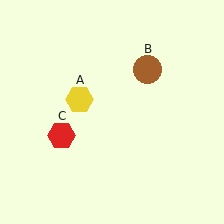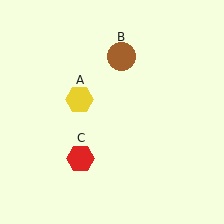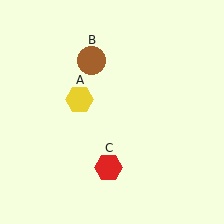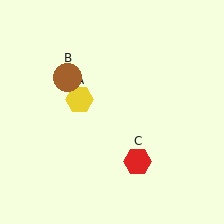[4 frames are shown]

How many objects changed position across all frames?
2 objects changed position: brown circle (object B), red hexagon (object C).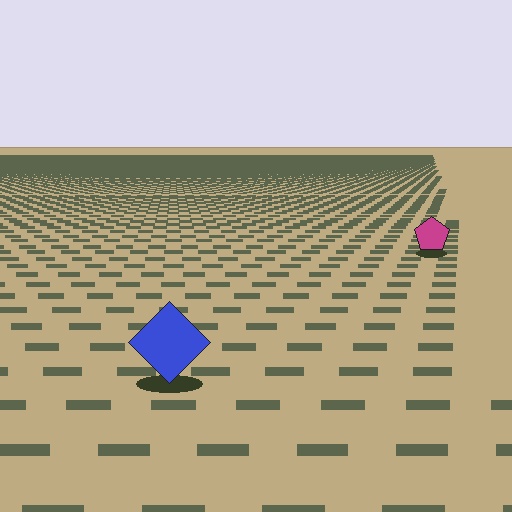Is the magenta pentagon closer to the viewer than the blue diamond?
No. The blue diamond is closer — you can tell from the texture gradient: the ground texture is coarser near it.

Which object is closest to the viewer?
The blue diamond is closest. The texture marks near it are larger and more spread out.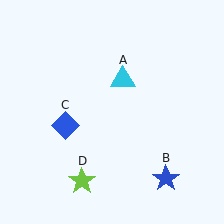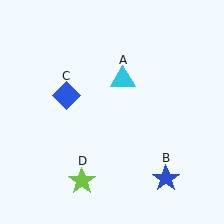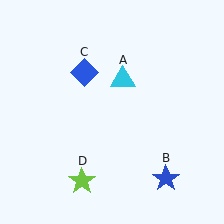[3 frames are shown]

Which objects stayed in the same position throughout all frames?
Cyan triangle (object A) and blue star (object B) and lime star (object D) remained stationary.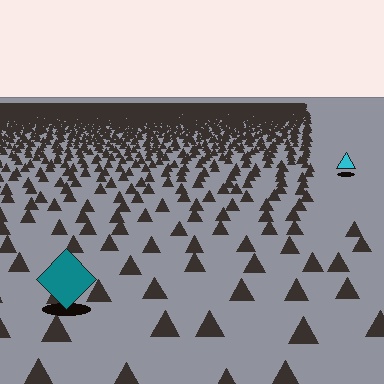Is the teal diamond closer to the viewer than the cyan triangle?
Yes. The teal diamond is closer — you can tell from the texture gradient: the ground texture is coarser near it.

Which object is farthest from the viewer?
The cyan triangle is farthest from the viewer. It appears smaller and the ground texture around it is denser.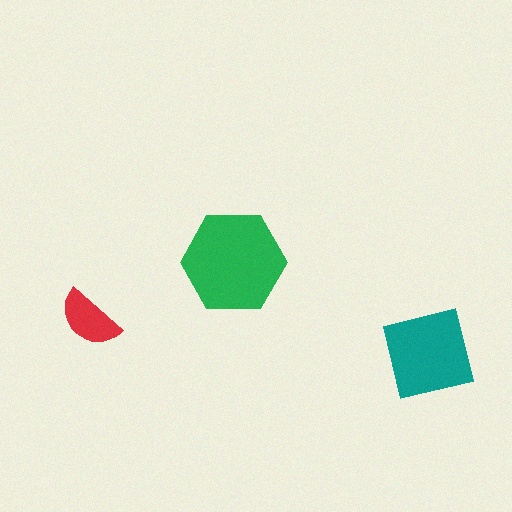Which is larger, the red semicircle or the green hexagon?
The green hexagon.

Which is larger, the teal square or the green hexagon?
The green hexagon.